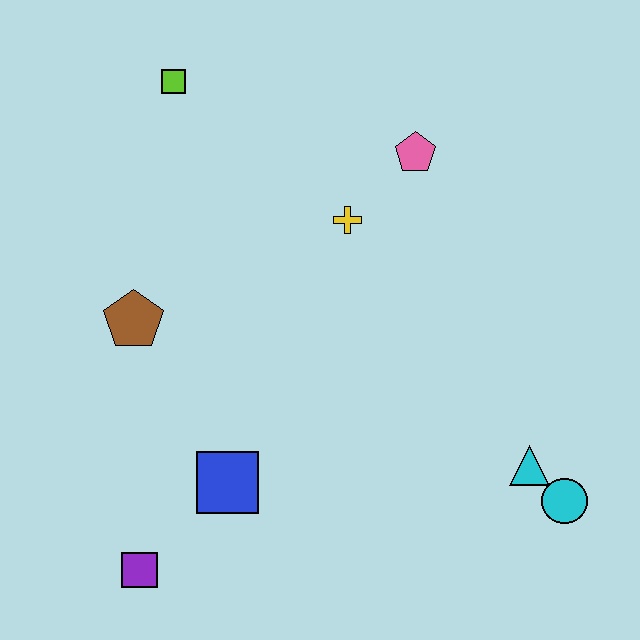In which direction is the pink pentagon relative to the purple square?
The pink pentagon is above the purple square.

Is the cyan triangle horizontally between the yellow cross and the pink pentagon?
No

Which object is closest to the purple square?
The blue square is closest to the purple square.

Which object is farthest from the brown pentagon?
The cyan circle is farthest from the brown pentagon.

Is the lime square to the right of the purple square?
Yes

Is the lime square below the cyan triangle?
No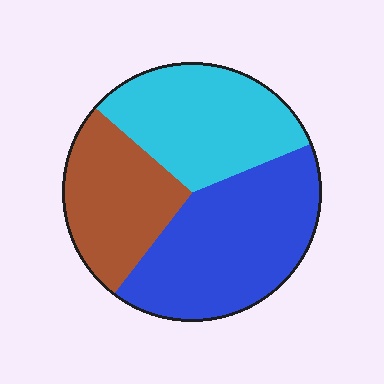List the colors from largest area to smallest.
From largest to smallest: blue, cyan, brown.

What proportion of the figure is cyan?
Cyan takes up about one third (1/3) of the figure.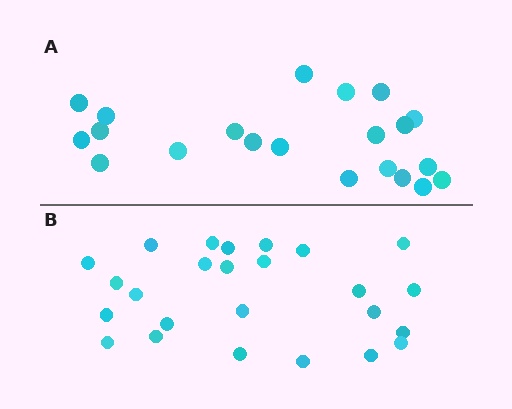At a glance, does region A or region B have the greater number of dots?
Region B (the bottom region) has more dots.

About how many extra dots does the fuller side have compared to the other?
Region B has about 4 more dots than region A.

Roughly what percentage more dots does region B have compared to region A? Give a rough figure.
About 20% more.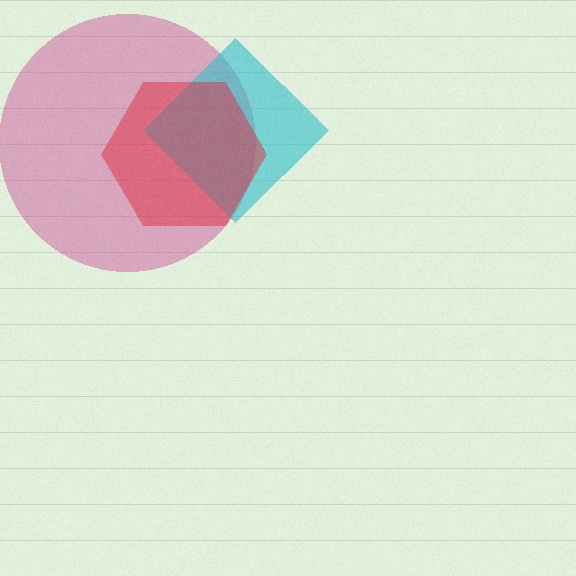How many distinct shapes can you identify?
There are 3 distinct shapes: a magenta circle, a cyan diamond, a red hexagon.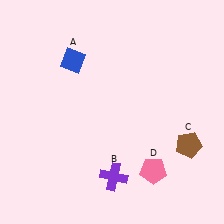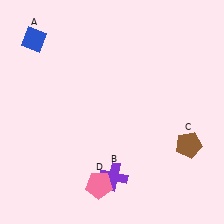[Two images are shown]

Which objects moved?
The objects that moved are: the blue diamond (A), the pink pentagon (D).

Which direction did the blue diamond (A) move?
The blue diamond (A) moved left.